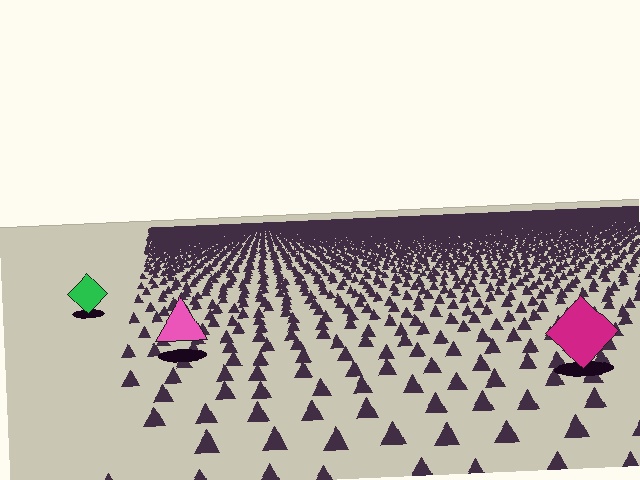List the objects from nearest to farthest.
From nearest to farthest: the magenta diamond, the pink triangle, the green diamond.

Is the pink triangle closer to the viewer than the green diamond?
Yes. The pink triangle is closer — you can tell from the texture gradient: the ground texture is coarser near it.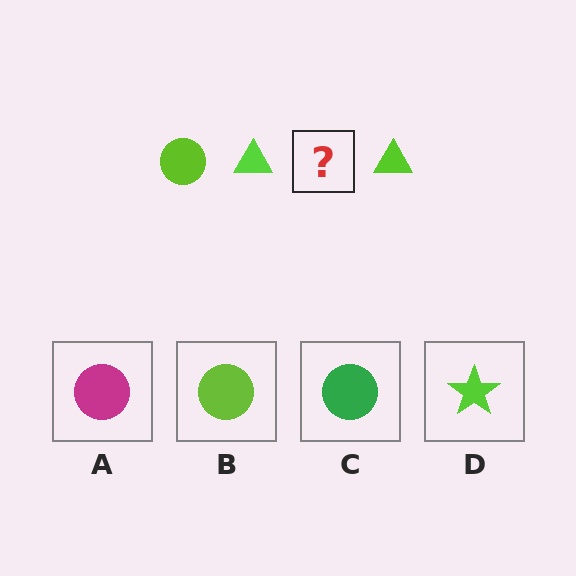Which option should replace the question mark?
Option B.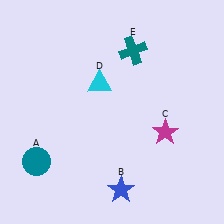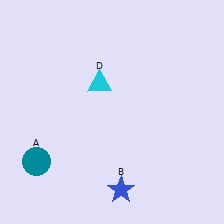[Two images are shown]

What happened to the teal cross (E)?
The teal cross (E) was removed in Image 2. It was in the top-right area of Image 1.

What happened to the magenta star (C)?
The magenta star (C) was removed in Image 2. It was in the bottom-right area of Image 1.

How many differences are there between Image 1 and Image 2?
There are 2 differences between the two images.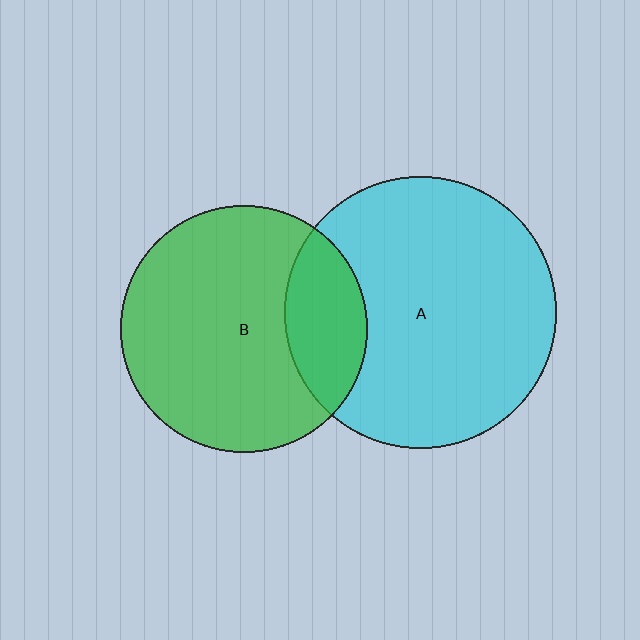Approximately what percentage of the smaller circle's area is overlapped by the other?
Approximately 20%.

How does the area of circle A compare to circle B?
Approximately 1.2 times.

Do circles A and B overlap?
Yes.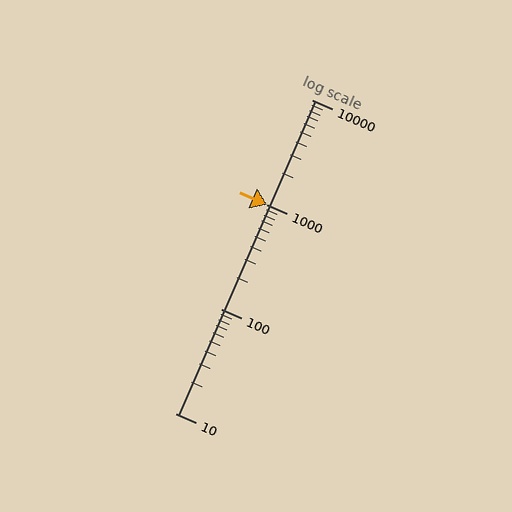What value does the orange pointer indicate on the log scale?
The pointer indicates approximately 1000.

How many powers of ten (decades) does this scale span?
The scale spans 3 decades, from 10 to 10000.